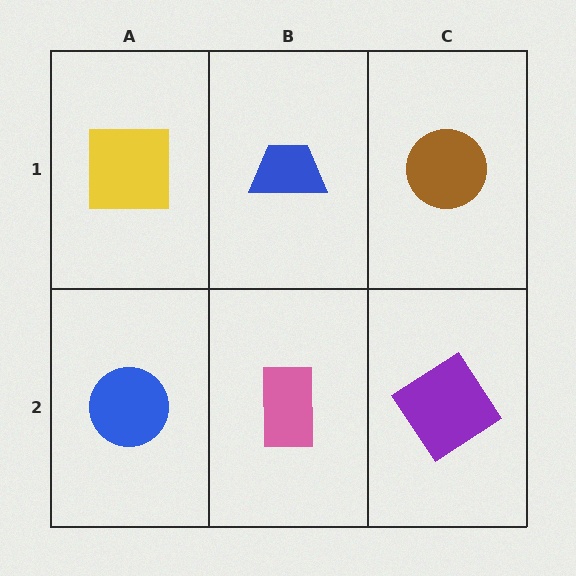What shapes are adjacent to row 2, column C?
A brown circle (row 1, column C), a pink rectangle (row 2, column B).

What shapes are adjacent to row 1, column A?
A blue circle (row 2, column A), a blue trapezoid (row 1, column B).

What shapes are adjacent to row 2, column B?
A blue trapezoid (row 1, column B), a blue circle (row 2, column A), a purple diamond (row 2, column C).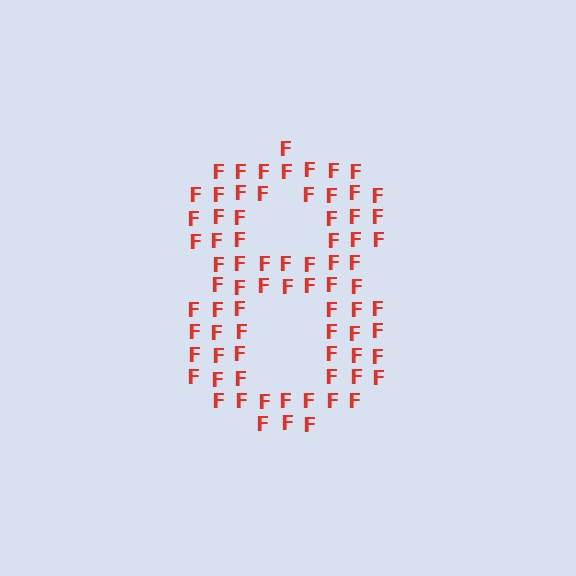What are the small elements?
The small elements are letter F's.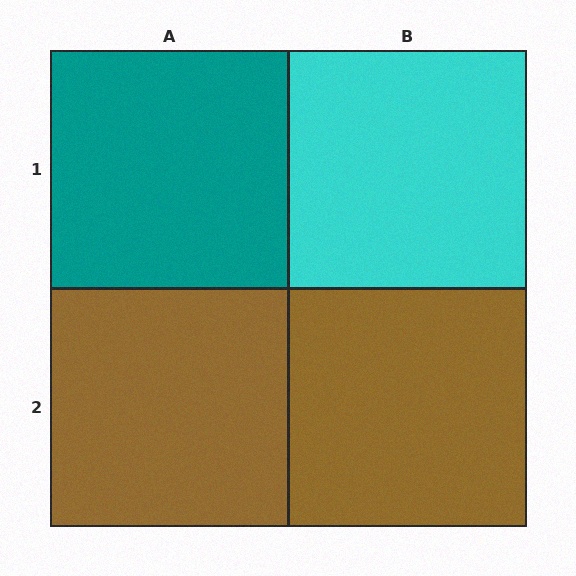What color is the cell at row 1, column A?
Teal.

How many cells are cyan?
1 cell is cyan.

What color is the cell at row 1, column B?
Cyan.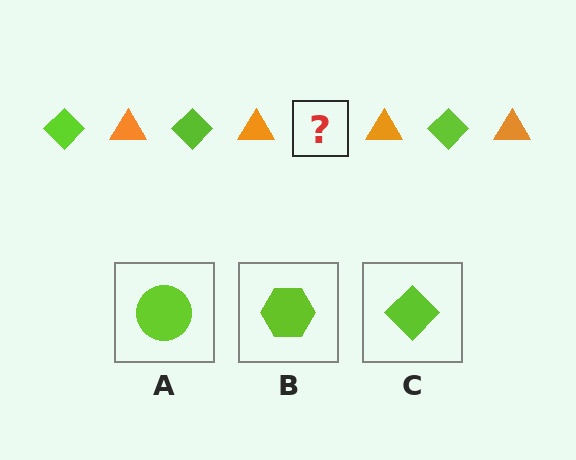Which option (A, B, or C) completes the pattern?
C.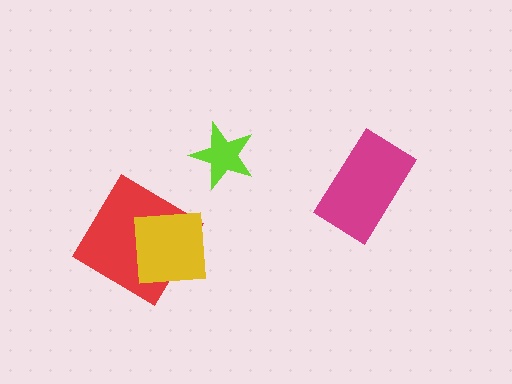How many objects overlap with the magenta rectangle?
0 objects overlap with the magenta rectangle.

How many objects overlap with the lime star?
0 objects overlap with the lime star.